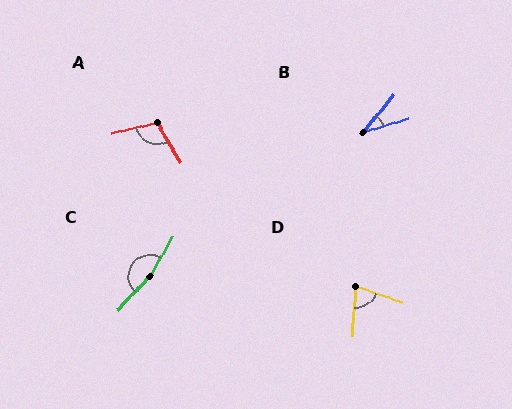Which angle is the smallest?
B, at approximately 33 degrees.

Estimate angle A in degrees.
Approximately 107 degrees.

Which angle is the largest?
C, at approximately 166 degrees.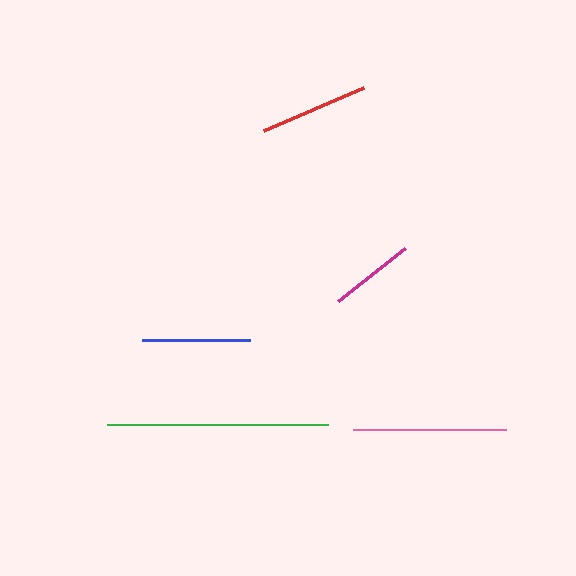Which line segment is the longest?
The green line is the longest at approximately 221 pixels.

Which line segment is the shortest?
The magenta line is the shortest at approximately 86 pixels.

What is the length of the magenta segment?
The magenta segment is approximately 86 pixels long.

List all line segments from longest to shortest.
From longest to shortest: green, pink, red, blue, magenta.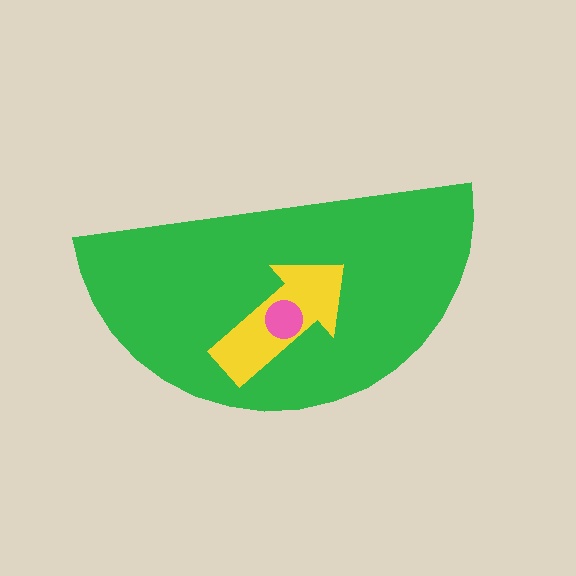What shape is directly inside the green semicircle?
The yellow arrow.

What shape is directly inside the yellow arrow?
The pink circle.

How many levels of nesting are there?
3.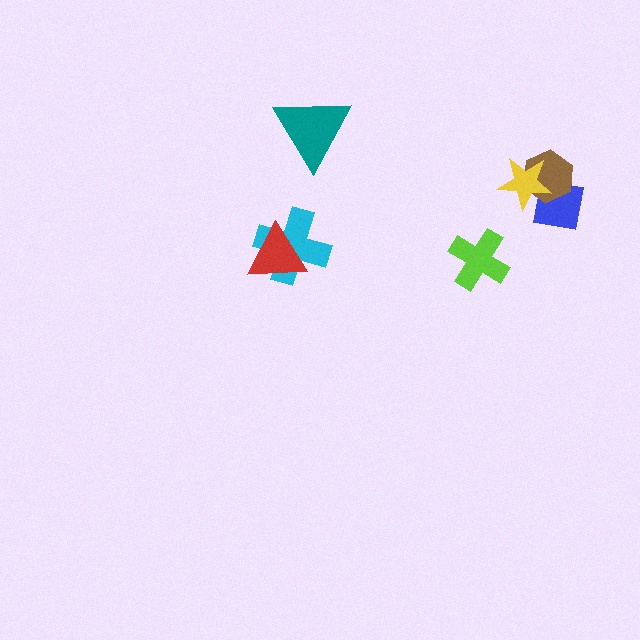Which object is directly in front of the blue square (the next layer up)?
The brown hexagon is directly in front of the blue square.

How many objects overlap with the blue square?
2 objects overlap with the blue square.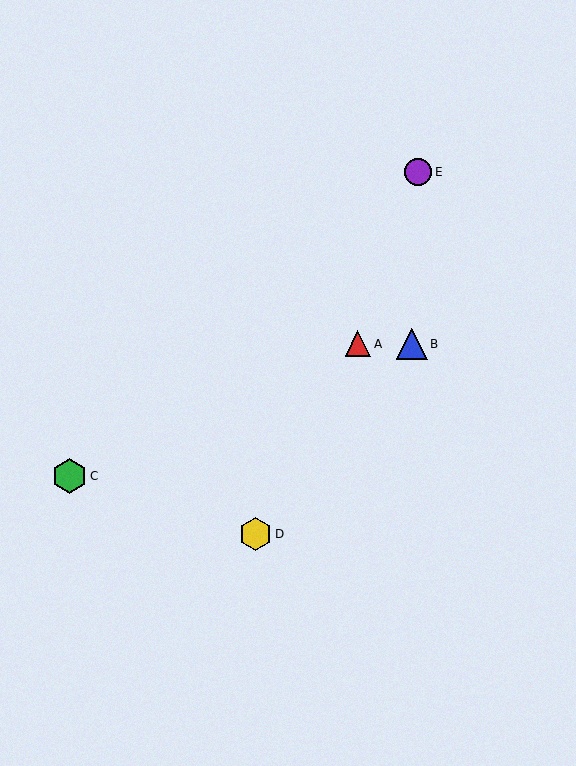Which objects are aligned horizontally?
Objects A, B are aligned horizontally.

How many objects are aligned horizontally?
2 objects (A, B) are aligned horizontally.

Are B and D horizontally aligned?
No, B is at y≈344 and D is at y≈534.